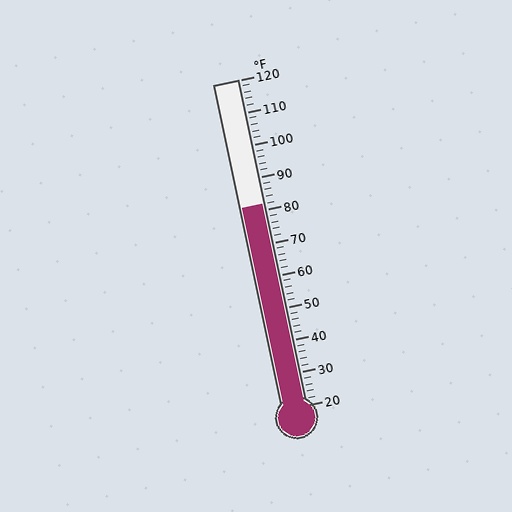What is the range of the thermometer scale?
The thermometer scale ranges from 20°F to 120°F.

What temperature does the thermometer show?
The thermometer shows approximately 82°F.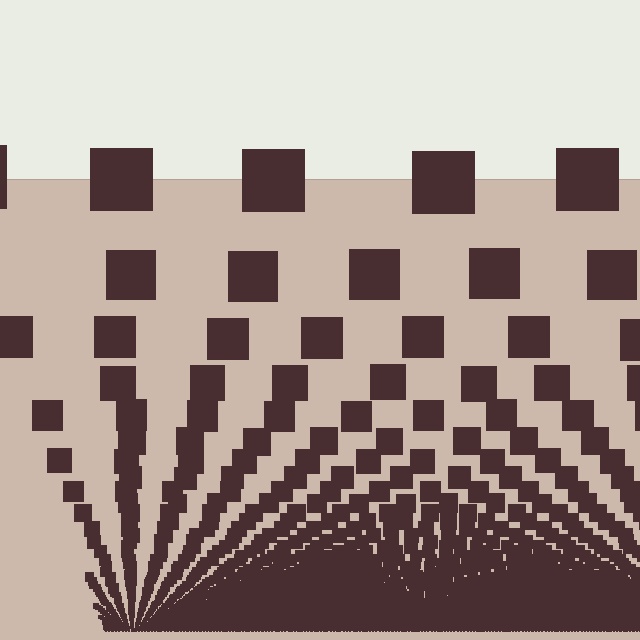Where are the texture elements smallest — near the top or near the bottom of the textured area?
Near the bottom.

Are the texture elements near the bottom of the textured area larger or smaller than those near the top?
Smaller. The gradient is inverted — elements near the bottom are smaller and denser.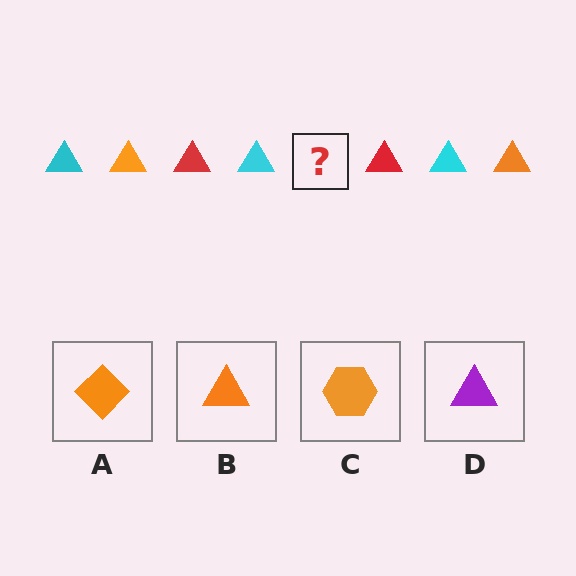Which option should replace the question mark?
Option B.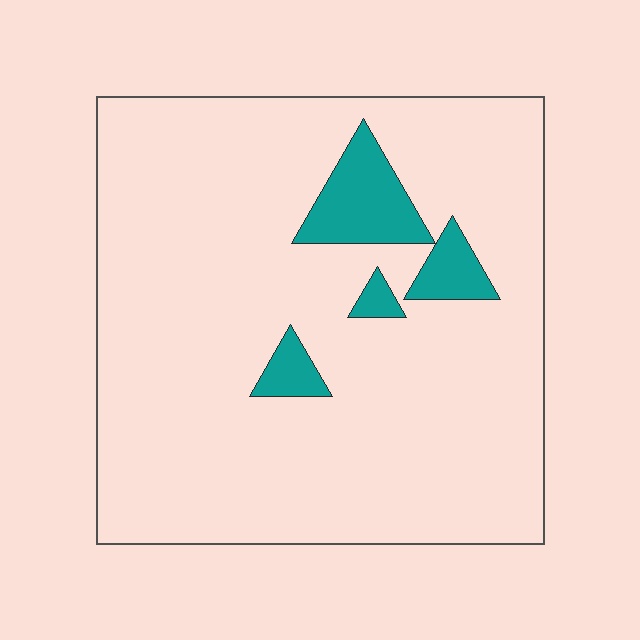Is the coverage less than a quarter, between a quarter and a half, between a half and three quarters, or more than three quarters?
Less than a quarter.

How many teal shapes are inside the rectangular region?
4.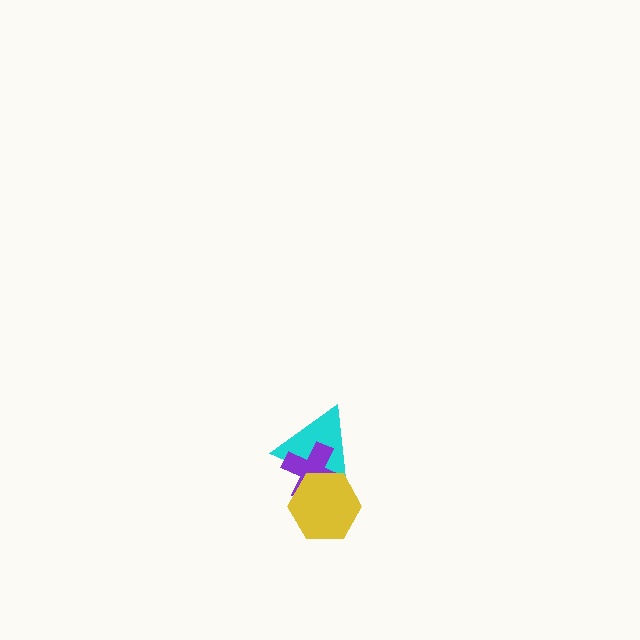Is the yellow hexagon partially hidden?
No, no other shape covers it.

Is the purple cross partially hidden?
Yes, it is partially covered by another shape.